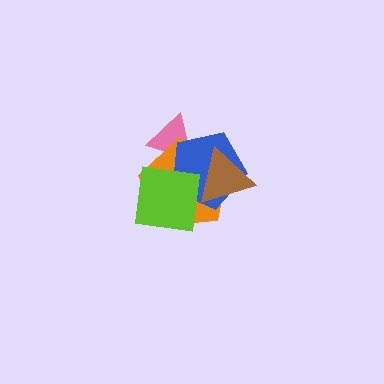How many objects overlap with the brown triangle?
3 objects overlap with the brown triangle.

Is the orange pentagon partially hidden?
Yes, it is partially covered by another shape.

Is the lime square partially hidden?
No, no other shape covers it.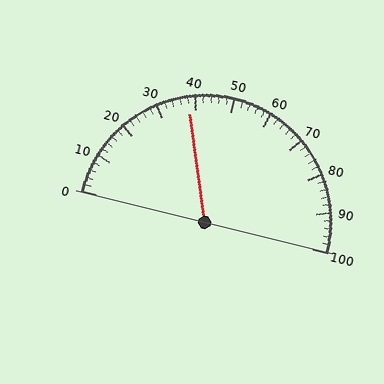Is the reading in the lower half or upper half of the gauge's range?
The reading is in the lower half of the range (0 to 100).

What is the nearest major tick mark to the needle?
The nearest major tick mark is 40.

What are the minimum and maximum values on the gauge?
The gauge ranges from 0 to 100.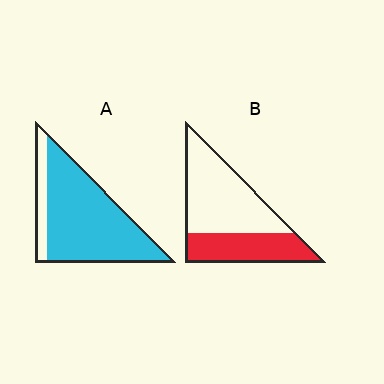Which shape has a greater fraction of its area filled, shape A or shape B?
Shape A.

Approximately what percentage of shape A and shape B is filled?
A is approximately 85% and B is approximately 40%.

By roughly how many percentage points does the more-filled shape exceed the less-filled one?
By roughly 45 percentage points (A over B).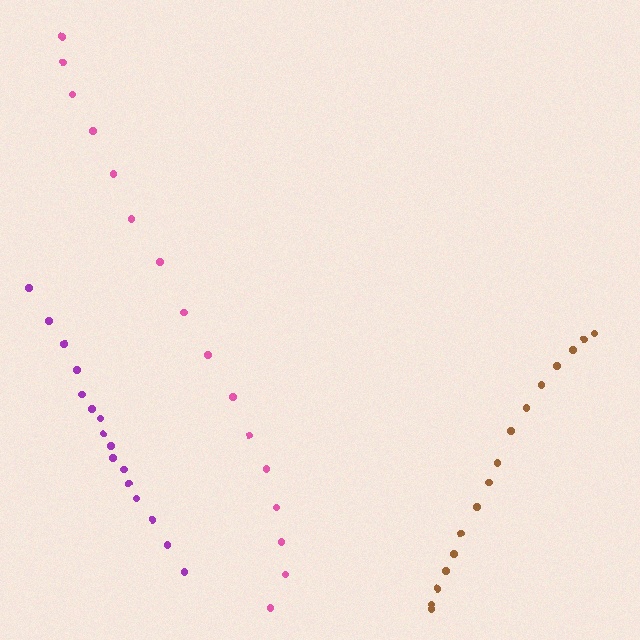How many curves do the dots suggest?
There are 3 distinct paths.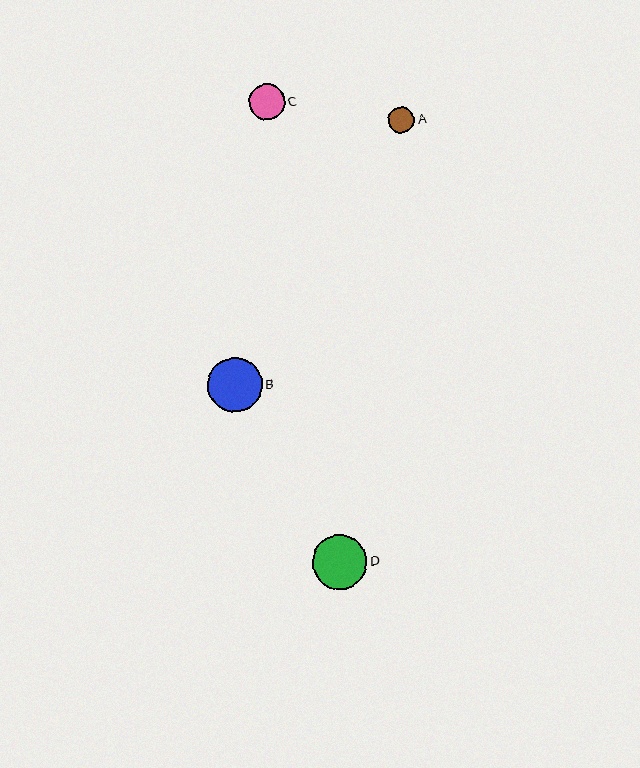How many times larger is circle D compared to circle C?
Circle D is approximately 1.5 times the size of circle C.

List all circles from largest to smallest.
From largest to smallest: D, B, C, A.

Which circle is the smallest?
Circle A is the smallest with a size of approximately 26 pixels.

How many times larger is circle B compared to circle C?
Circle B is approximately 1.5 times the size of circle C.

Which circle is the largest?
Circle D is the largest with a size of approximately 55 pixels.